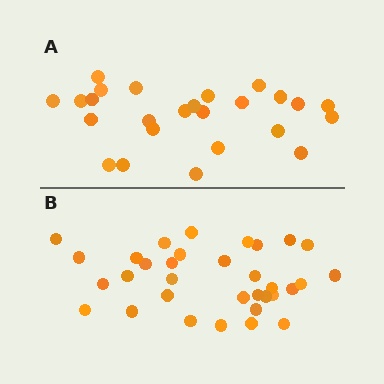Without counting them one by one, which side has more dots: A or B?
Region B (the bottom region) has more dots.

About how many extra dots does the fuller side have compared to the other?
Region B has roughly 8 or so more dots than region A.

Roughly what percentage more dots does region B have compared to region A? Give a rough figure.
About 30% more.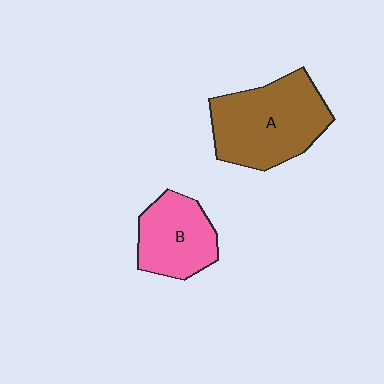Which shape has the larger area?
Shape A (brown).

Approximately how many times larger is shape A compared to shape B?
Approximately 1.5 times.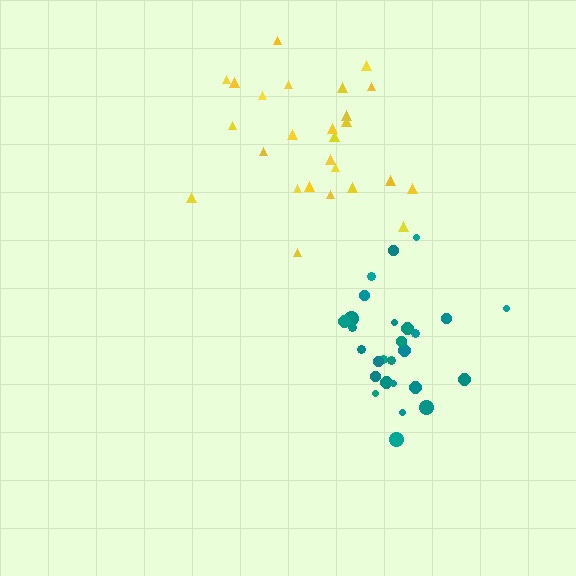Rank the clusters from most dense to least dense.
teal, yellow.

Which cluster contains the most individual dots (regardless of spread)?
Teal (27).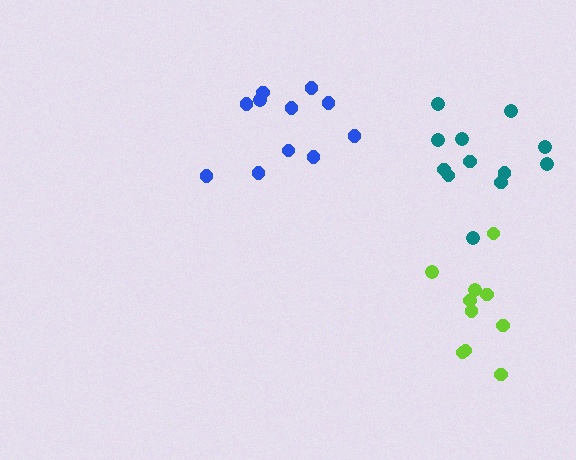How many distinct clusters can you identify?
There are 3 distinct clusters.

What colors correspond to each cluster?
The clusters are colored: teal, blue, lime.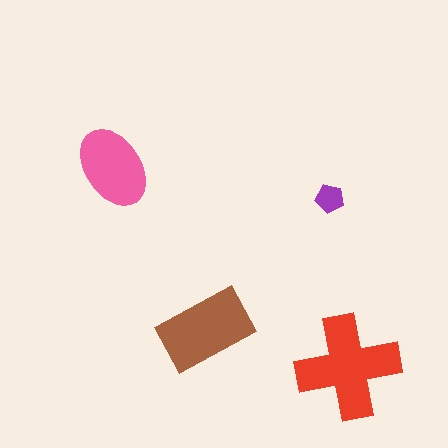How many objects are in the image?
There are 4 objects in the image.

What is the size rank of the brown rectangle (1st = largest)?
2nd.